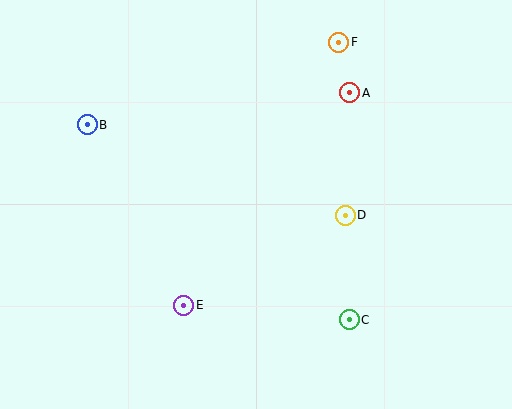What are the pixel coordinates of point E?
Point E is at (184, 305).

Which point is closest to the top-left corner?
Point B is closest to the top-left corner.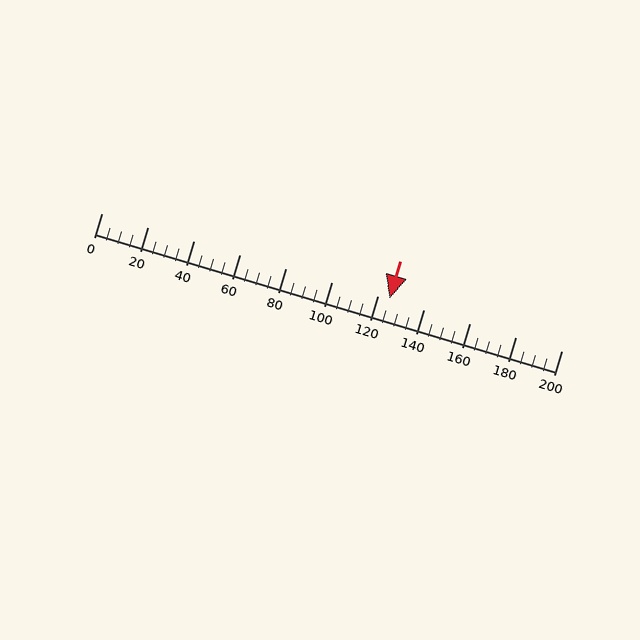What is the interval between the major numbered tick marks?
The major tick marks are spaced 20 units apart.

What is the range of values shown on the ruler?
The ruler shows values from 0 to 200.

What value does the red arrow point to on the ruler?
The red arrow points to approximately 125.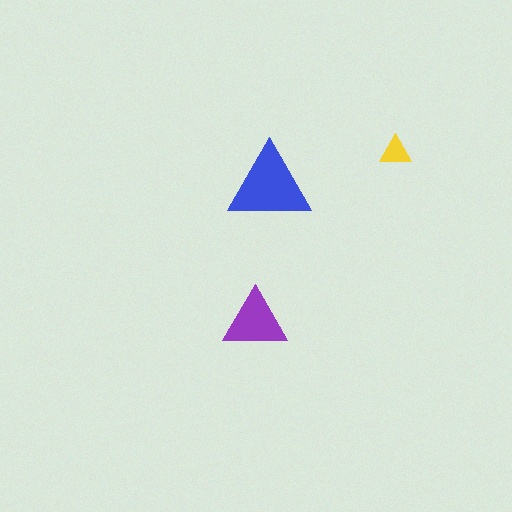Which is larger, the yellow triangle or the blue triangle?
The blue one.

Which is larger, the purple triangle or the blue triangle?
The blue one.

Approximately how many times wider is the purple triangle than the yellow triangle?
About 2 times wider.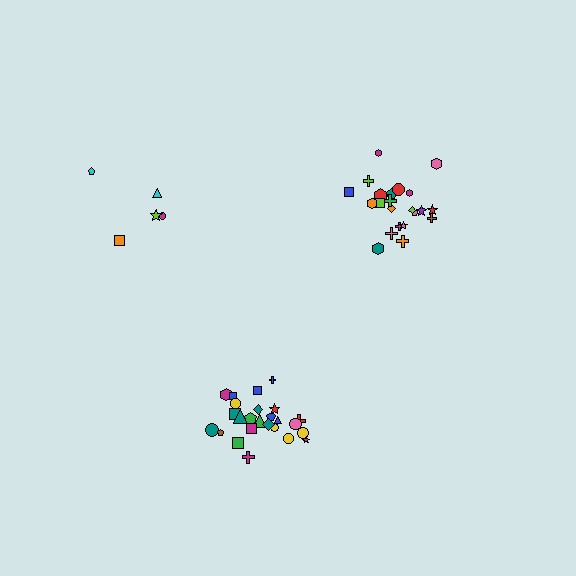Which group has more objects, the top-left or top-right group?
The top-right group.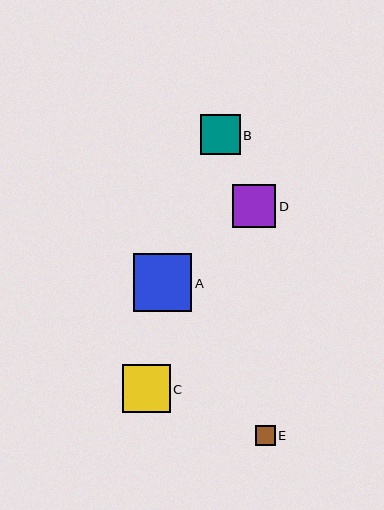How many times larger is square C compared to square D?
Square C is approximately 1.1 times the size of square D.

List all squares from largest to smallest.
From largest to smallest: A, C, D, B, E.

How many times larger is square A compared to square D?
Square A is approximately 1.4 times the size of square D.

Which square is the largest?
Square A is the largest with a size of approximately 58 pixels.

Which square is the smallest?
Square E is the smallest with a size of approximately 20 pixels.